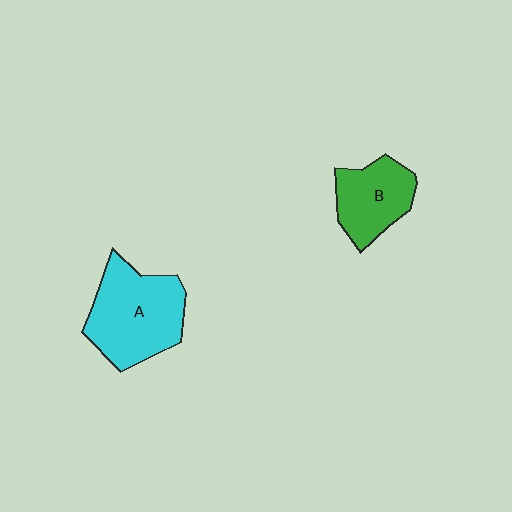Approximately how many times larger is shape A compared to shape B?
Approximately 1.5 times.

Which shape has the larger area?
Shape A (cyan).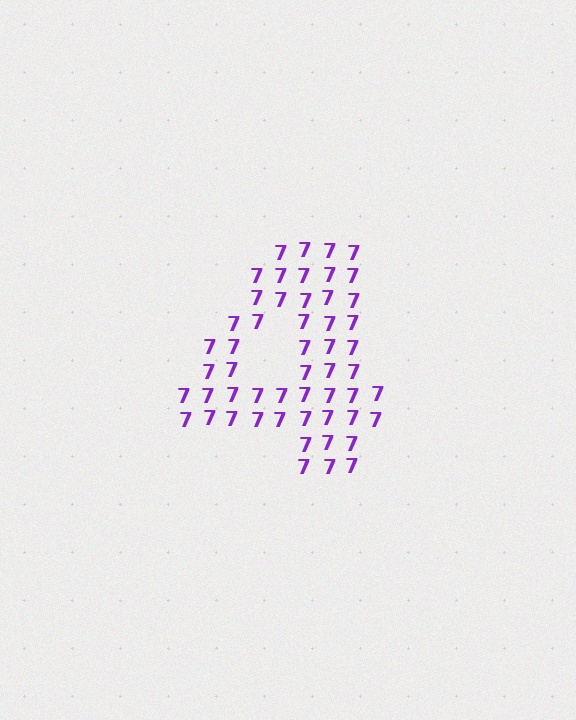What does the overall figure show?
The overall figure shows the digit 4.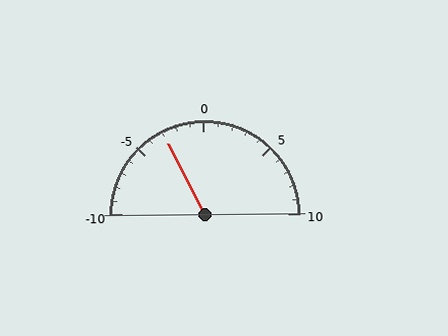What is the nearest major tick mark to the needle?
The nearest major tick mark is -5.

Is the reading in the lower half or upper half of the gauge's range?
The reading is in the lower half of the range (-10 to 10).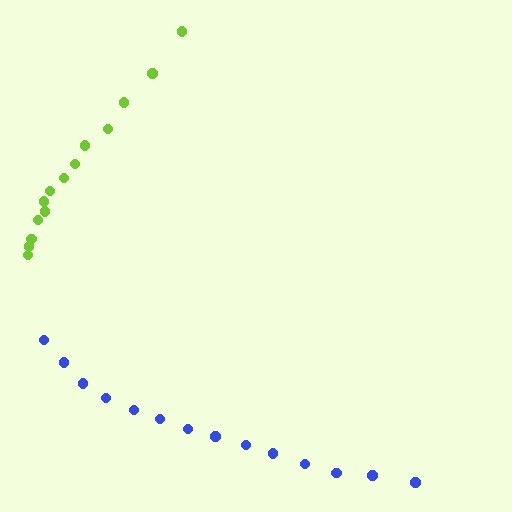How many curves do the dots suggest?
There are 2 distinct paths.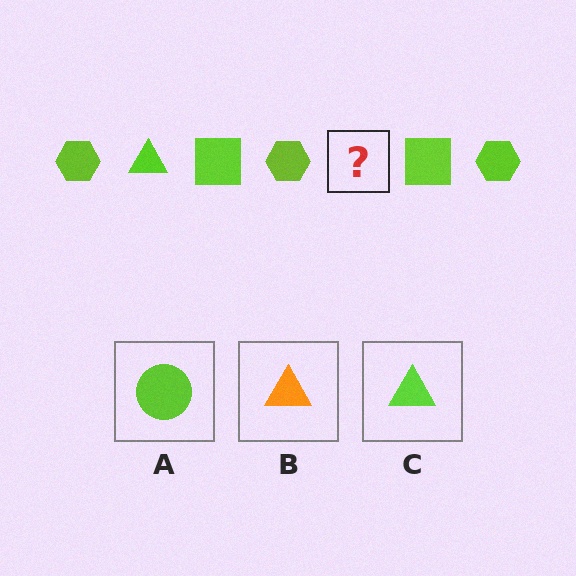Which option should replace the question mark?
Option C.